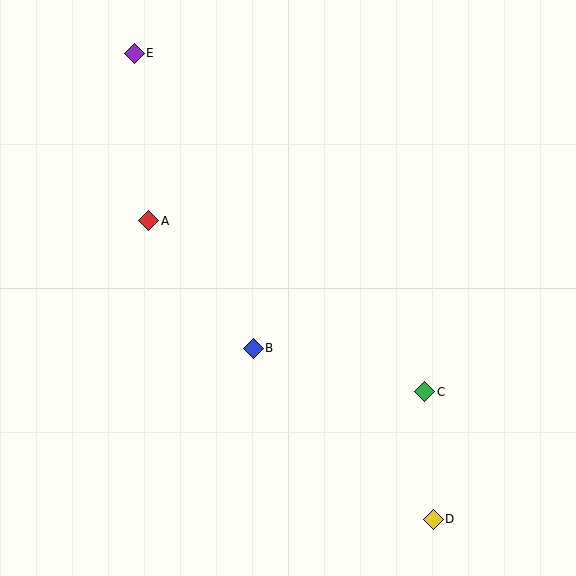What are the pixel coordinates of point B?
Point B is at (253, 348).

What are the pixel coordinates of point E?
Point E is at (134, 54).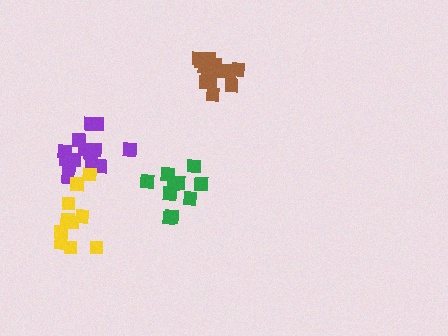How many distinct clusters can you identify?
There are 4 distinct clusters.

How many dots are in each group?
Group 1: 14 dots, Group 2: 10 dots, Group 3: 16 dots, Group 4: 10 dots (50 total).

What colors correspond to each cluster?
The clusters are colored: brown, green, purple, yellow.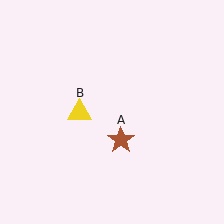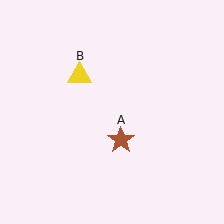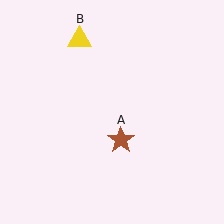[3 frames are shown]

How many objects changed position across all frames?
1 object changed position: yellow triangle (object B).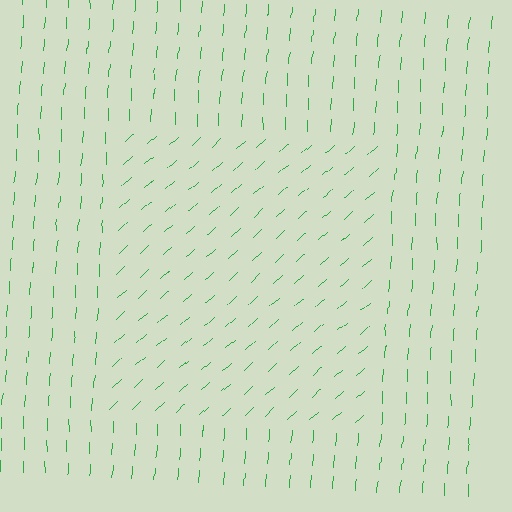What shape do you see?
I see a rectangle.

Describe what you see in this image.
The image is filled with small green line segments. A rectangle region in the image has lines oriented differently from the surrounding lines, creating a visible texture boundary.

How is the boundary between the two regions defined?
The boundary is defined purely by a change in line orientation (approximately 45 degrees difference). All lines are the same color and thickness.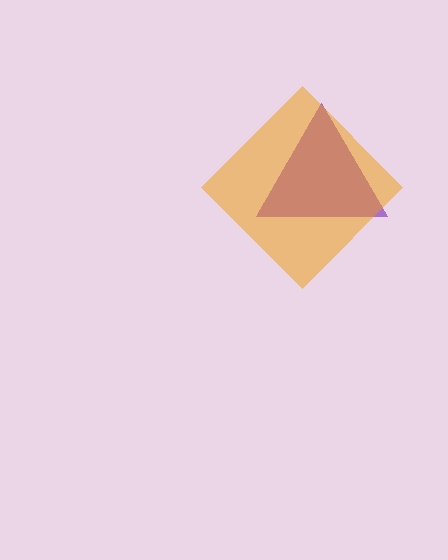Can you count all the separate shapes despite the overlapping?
Yes, there are 2 separate shapes.